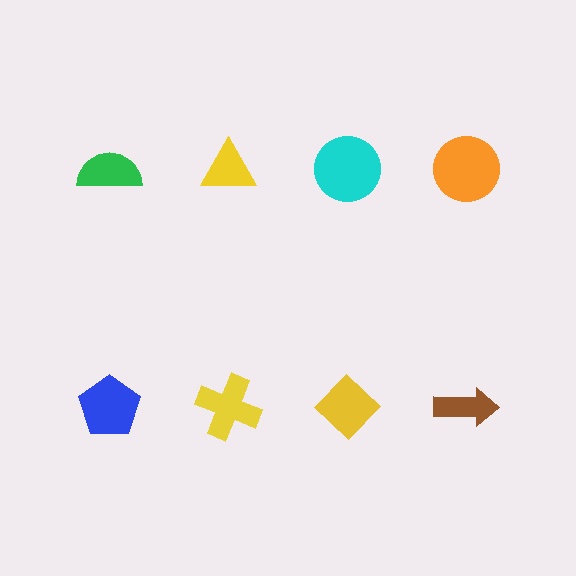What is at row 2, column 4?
A brown arrow.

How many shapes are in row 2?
4 shapes.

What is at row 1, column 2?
A yellow triangle.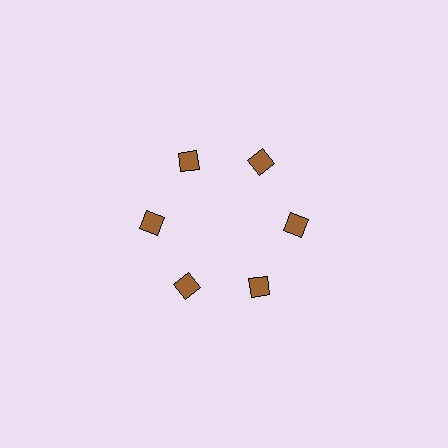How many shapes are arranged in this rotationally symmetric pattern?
There are 6 shapes, arranged in 6 groups of 1.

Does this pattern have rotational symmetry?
Yes, this pattern has 6-fold rotational symmetry. It looks the same after rotating 60 degrees around the center.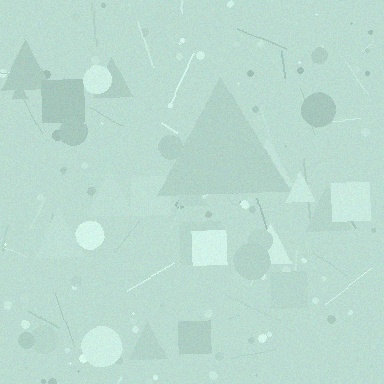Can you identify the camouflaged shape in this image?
The camouflaged shape is a triangle.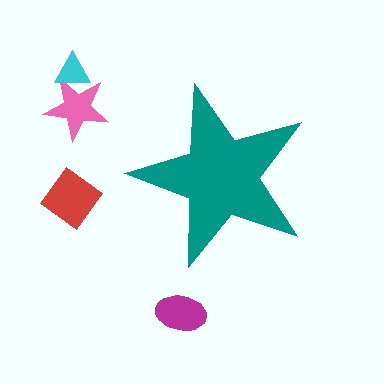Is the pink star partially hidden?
No, the pink star is fully visible.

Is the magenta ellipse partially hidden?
No, the magenta ellipse is fully visible.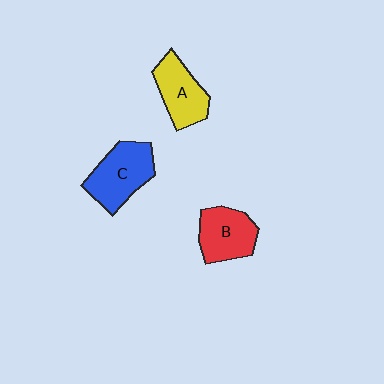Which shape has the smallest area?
Shape A (yellow).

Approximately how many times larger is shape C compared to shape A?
Approximately 1.2 times.